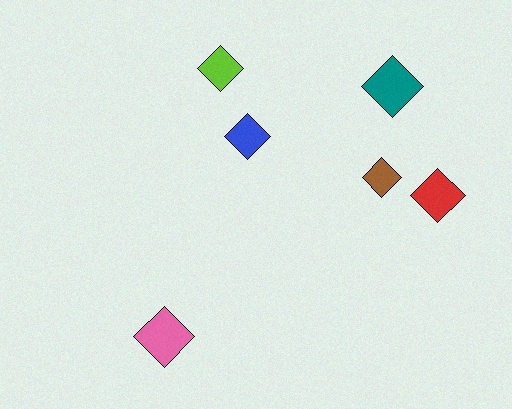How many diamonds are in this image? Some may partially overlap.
There are 6 diamonds.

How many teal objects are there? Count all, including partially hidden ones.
There is 1 teal object.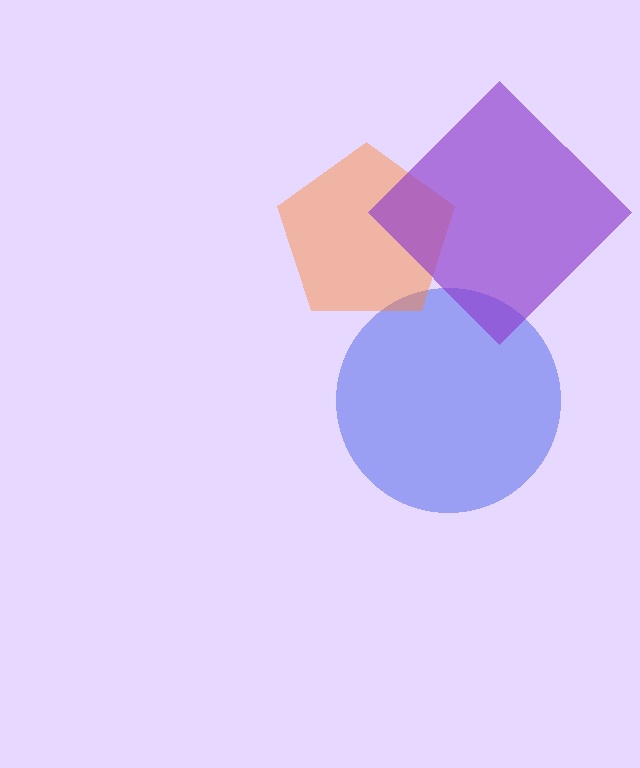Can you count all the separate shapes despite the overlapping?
Yes, there are 3 separate shapes.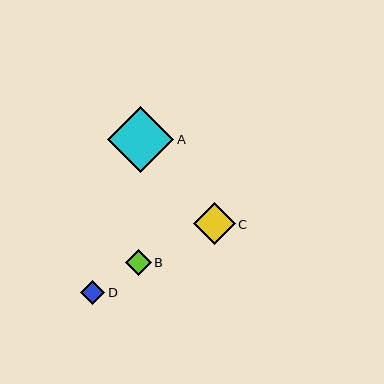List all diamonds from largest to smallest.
From largest to smallest: A, C, B, D.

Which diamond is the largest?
Diamond A is the largest with a size of approximately 66 pixels.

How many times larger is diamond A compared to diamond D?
Diamond A is approximately 2.7 times the size of diamond D.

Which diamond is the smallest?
Diamond D is the smallest with a size of approximately 24 pixels.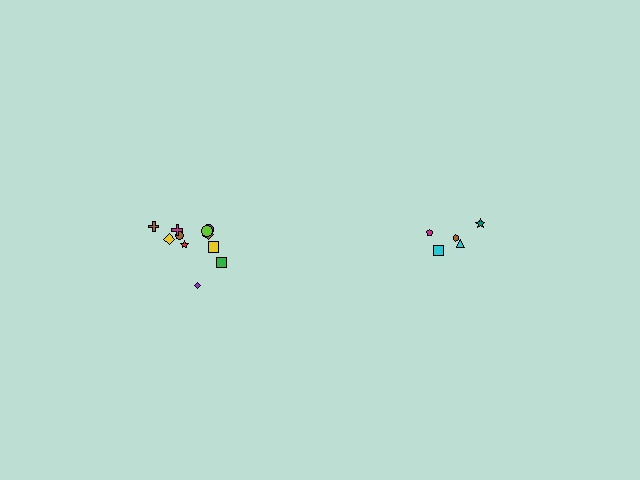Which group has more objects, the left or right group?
The left group.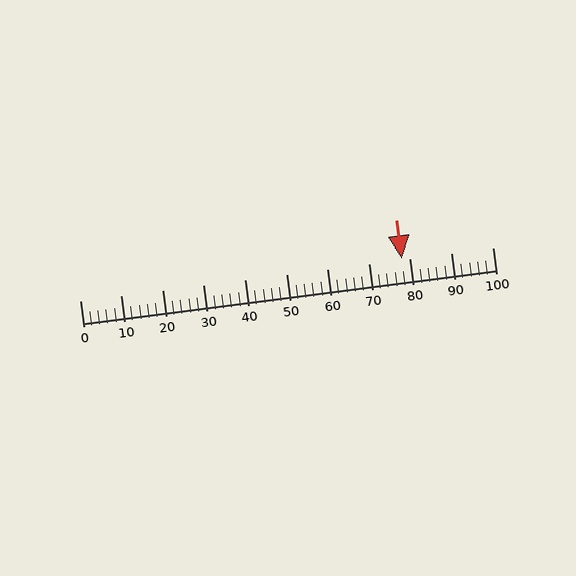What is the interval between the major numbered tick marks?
The major tick marks are spaced 10 units apart.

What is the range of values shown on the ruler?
The ruler shows values from 0 to 100.